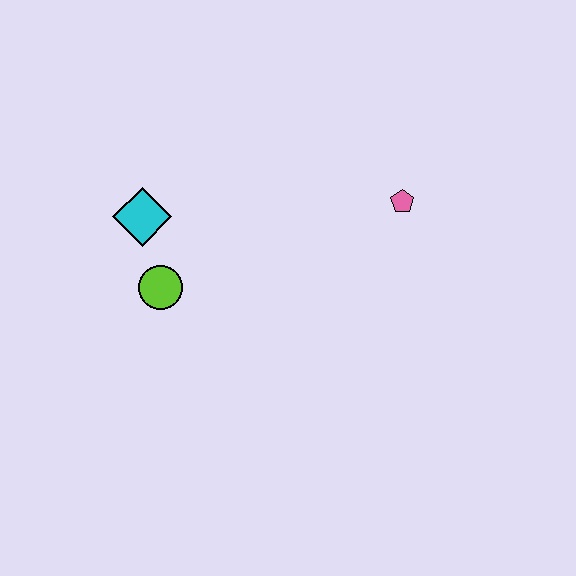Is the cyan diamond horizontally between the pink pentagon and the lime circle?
No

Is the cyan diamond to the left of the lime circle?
Yes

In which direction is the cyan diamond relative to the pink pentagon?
The cyan diamond is to the left of the pink pentagon.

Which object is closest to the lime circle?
The cyan diamond is closest to the lime circle.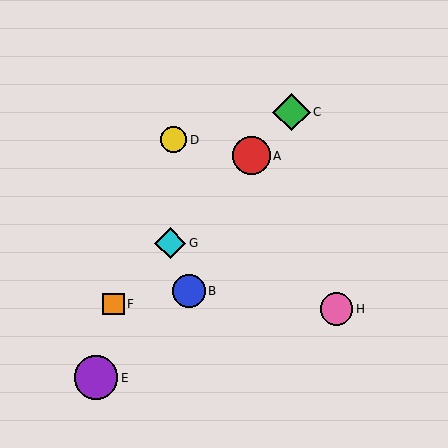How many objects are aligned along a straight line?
4 objects (A, C, F, G) are aligned along a straight line.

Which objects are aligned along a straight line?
Objects A, C, F, G are aligned along a straight line.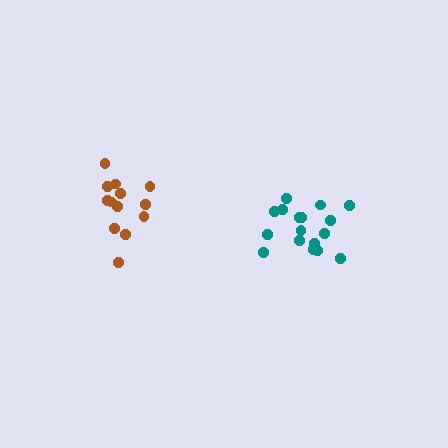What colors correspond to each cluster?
The clusters are colored: brown, teal.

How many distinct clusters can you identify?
There are 2 distinct clusters.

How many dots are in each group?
Group 1: 13 dots, Group 2: 17 dots (30 total).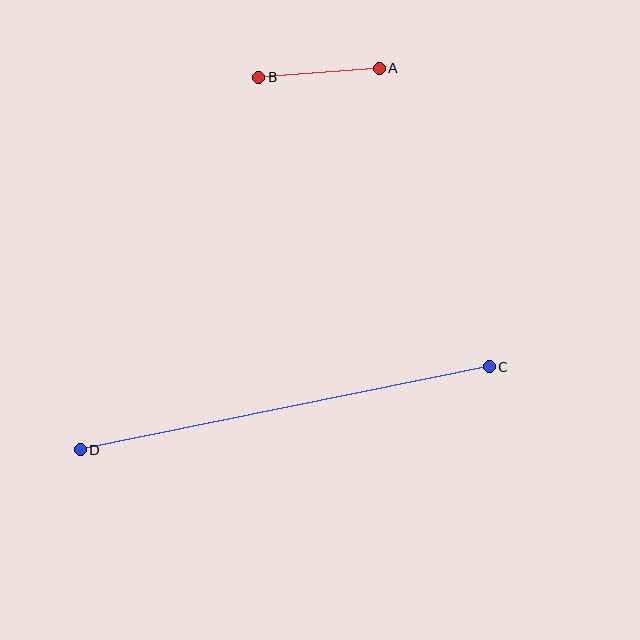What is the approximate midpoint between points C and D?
The midpoint is at approximately (285, 408) pixels.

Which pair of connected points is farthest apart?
Points C and D are farthest apart.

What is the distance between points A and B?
The distance is approximately 121 pixels.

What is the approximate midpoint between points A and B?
The midpoint is at approximately (319, 73) pixels.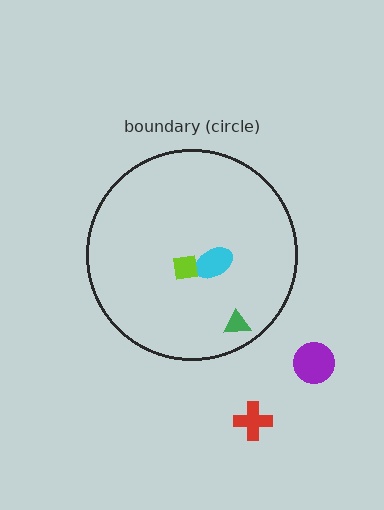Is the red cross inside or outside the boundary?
Outside.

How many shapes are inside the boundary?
3 inside, 2 outside.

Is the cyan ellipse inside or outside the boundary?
Inside.